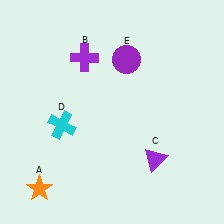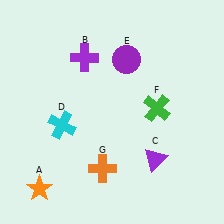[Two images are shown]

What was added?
A green cross (F), an orange cross (G) were added in Image 2.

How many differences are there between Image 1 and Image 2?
There are 2 differences between the two images.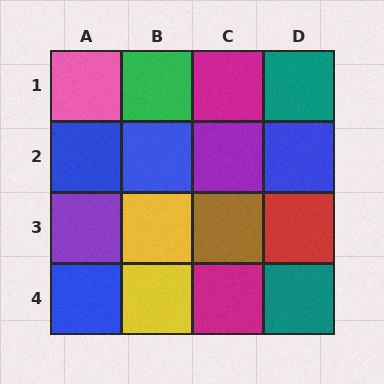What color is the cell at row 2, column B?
Blue.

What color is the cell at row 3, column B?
Yellow.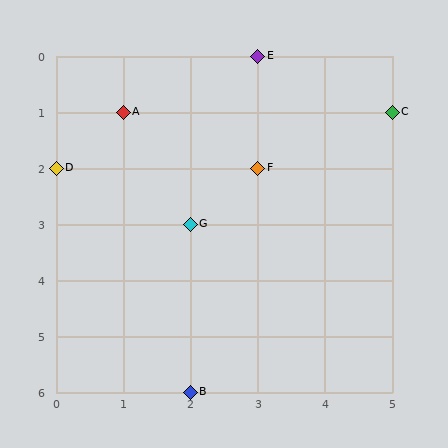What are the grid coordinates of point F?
Point F is at grid coordinates (3, 2).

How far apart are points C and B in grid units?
Points C and B are 3 columns and 5 rows apart (about 5.8 grid units diagonally).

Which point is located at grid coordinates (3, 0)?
Point E is at (3, 0).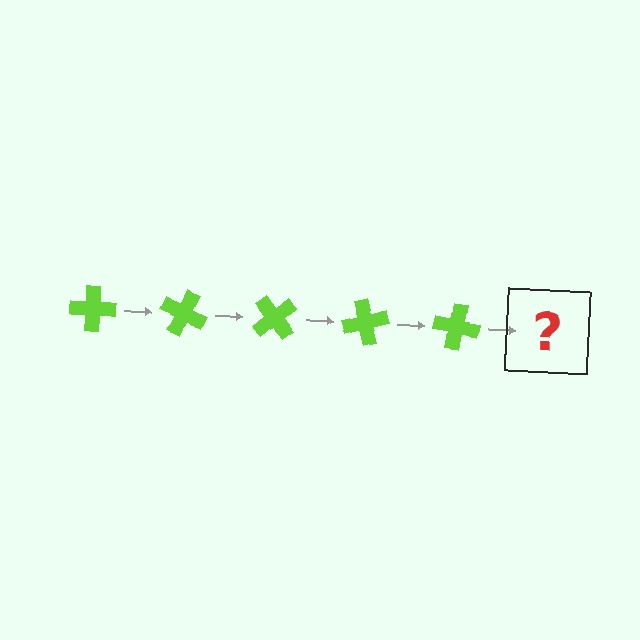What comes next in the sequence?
The next element should be a lime cross rotated 125 degrees.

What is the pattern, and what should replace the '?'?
The pattern is that the cross rotates 25 degrees each step. The '?' should be a lime cross rotated 125 degrees.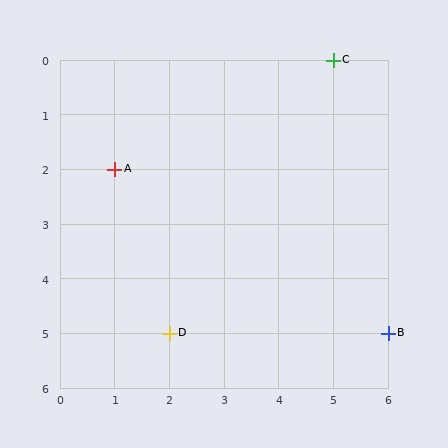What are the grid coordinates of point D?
Point D is at grid coordinates (2, 5).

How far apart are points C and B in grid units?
Points C and B are 1 column and 5 rows apart (about 5.1 grid units diagonally).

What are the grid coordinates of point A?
Point A is at grid coordinates (1, 2).